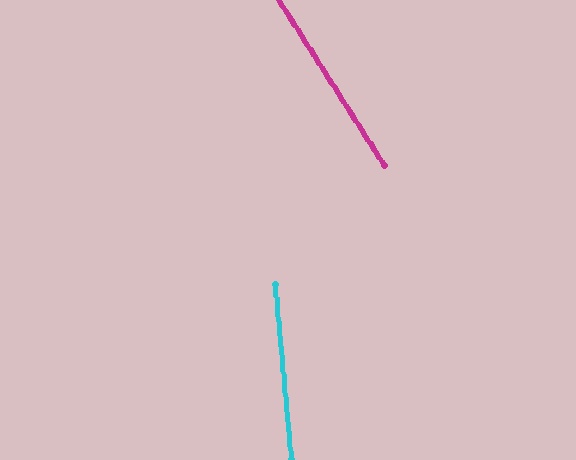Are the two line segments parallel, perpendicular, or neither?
Neither parallel nor perpendicular — they differ by about 27°.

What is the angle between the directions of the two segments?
Approximately 27 degrees.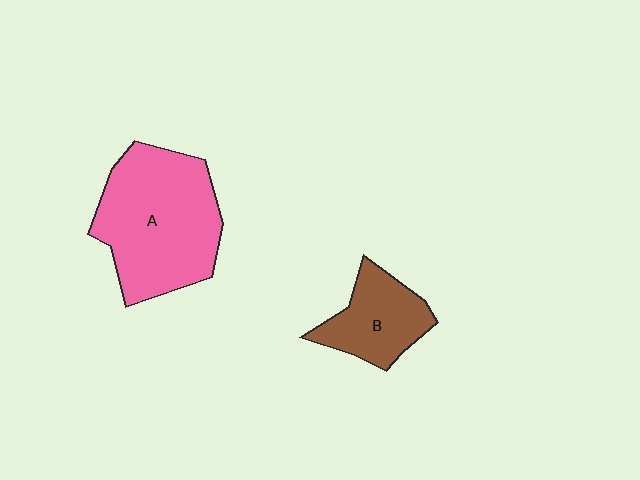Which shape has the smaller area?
Shape B (brown).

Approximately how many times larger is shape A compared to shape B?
Approximately 2.1 times.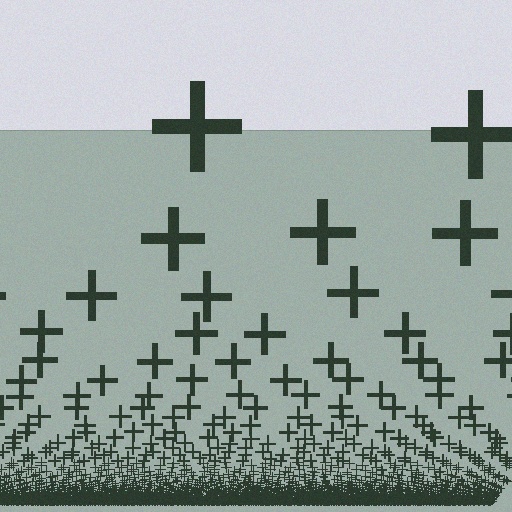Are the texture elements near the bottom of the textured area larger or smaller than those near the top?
Smaller. The gradient is inverted — elements near the bottom are smaller and denser.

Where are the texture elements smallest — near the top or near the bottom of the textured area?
Near the bottom.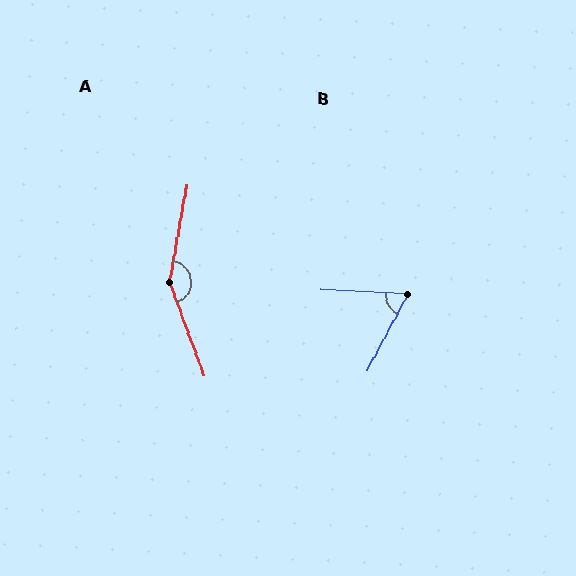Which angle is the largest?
A, at approximately 149 degrees.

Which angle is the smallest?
B, at approximately 65 degrees.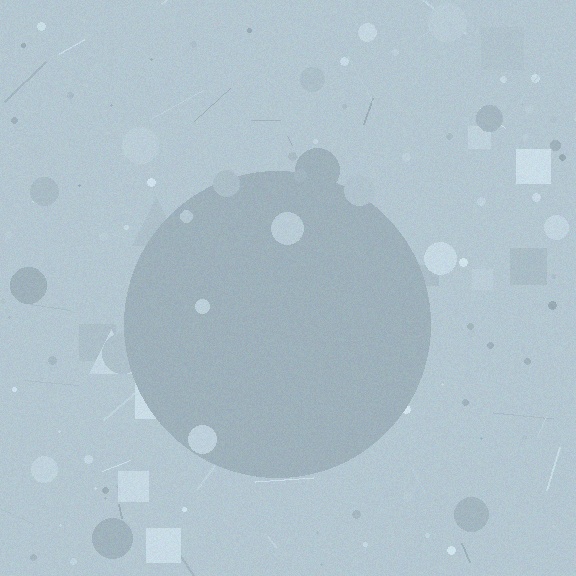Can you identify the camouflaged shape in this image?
The camouflaged shape is a circle.